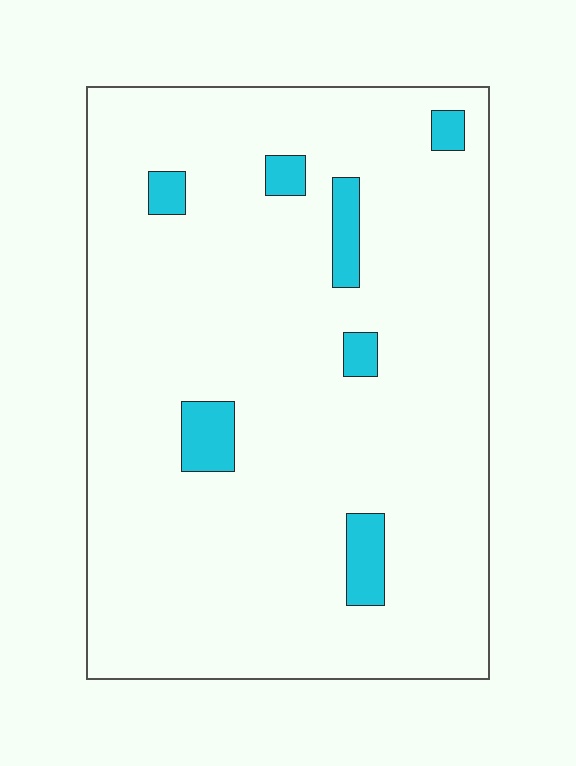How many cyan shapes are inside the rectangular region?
7.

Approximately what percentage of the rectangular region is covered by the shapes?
Approximately 5%.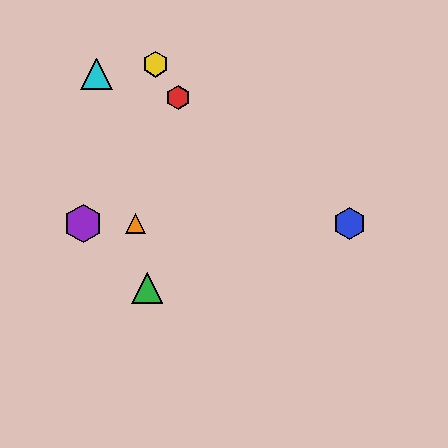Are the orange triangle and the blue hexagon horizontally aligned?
Yes, both are at y≈224.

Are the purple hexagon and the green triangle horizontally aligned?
No, the purple hexagon is at y≈224 and the green triangle is at y≈288.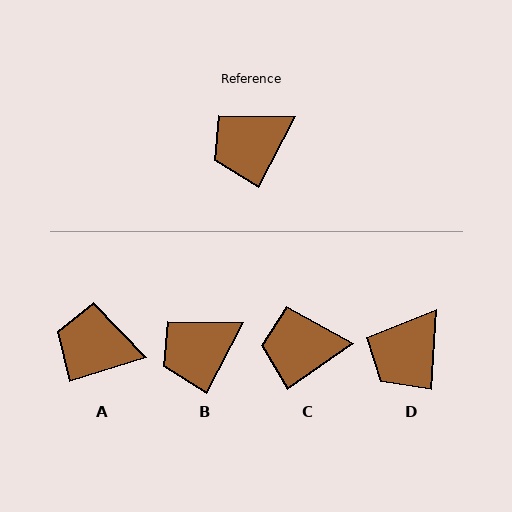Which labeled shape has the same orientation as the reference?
B.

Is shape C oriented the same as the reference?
No, it is off by about 28 degrees.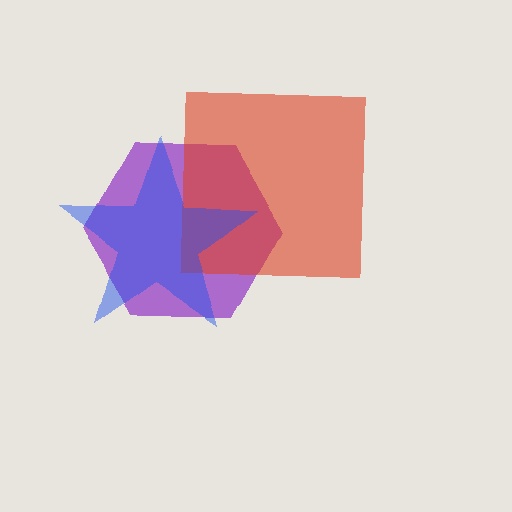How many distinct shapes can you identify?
There are 3 distinct shapes: a purple hexagon, a red square, a blue star.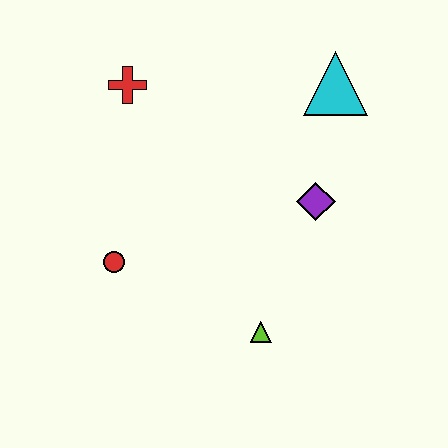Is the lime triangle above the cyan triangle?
No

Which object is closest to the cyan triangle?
The purple diamond is closest to the cyan triangle.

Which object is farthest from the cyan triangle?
The red circle is farthest from the cyan triangle.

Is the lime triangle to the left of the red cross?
No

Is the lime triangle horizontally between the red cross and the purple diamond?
Yes